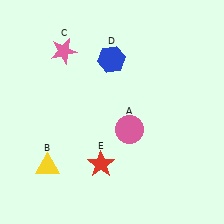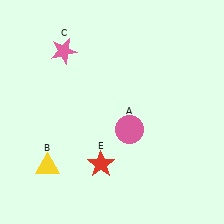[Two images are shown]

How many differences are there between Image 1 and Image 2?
There is 1 difference between the two images.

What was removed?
The blue hexagon (D) was removed in Image 2.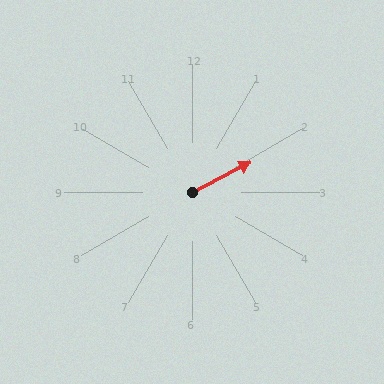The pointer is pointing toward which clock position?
Roughly 2 o'clock.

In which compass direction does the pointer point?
Northeast.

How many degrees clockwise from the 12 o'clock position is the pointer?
Approximately 63 degrees.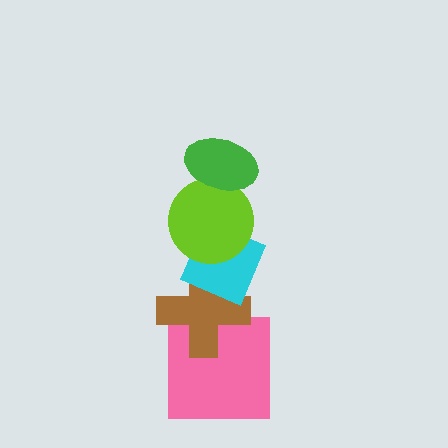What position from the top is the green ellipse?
The green ellipse is 1st from the top.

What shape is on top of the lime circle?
The green ellipse is on top of the lime circle.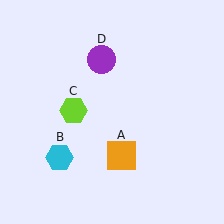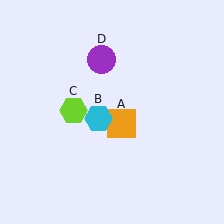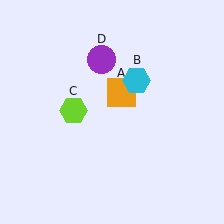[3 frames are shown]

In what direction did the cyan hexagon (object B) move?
The cyan hexagon (object B) moved up and to the right.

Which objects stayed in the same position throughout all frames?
Lime hexagon (object C) and purple circle (object D) remained stationary.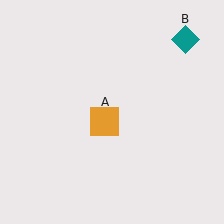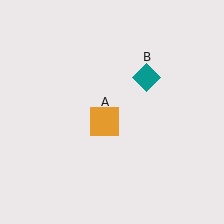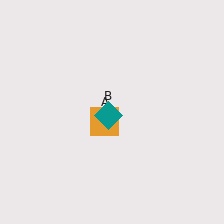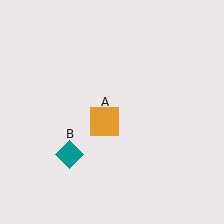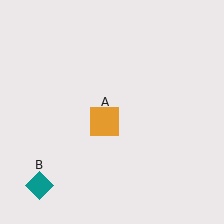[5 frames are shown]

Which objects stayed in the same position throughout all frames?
Orange square (object A) remained stationary.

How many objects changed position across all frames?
1 object changed position: teal diamond (object B).